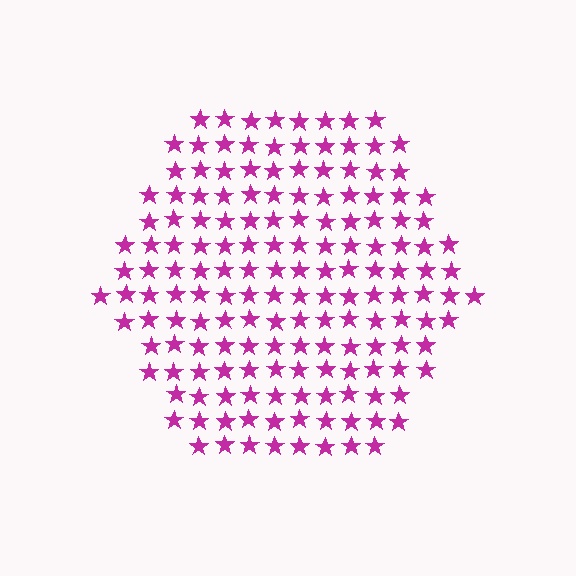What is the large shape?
The large shape is a hexagon.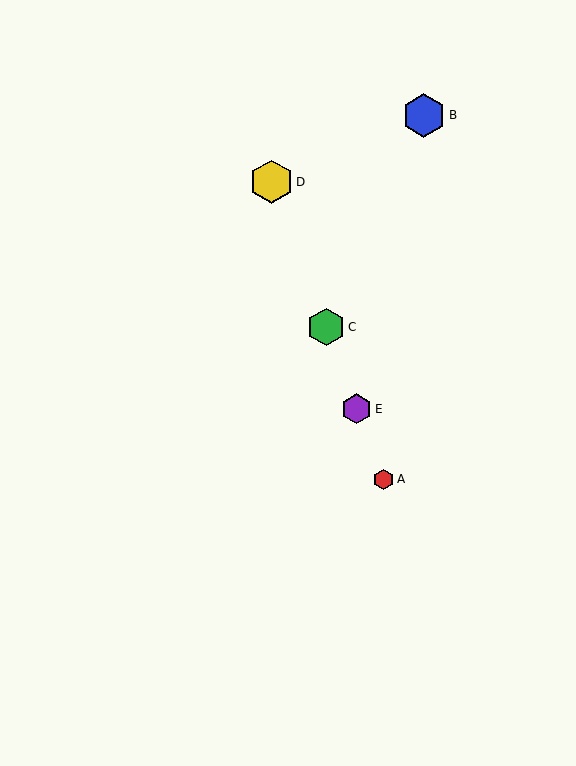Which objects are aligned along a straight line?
Objects A, C, D, E are aligned along a straight line.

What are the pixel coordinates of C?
Object C is at (326, 327).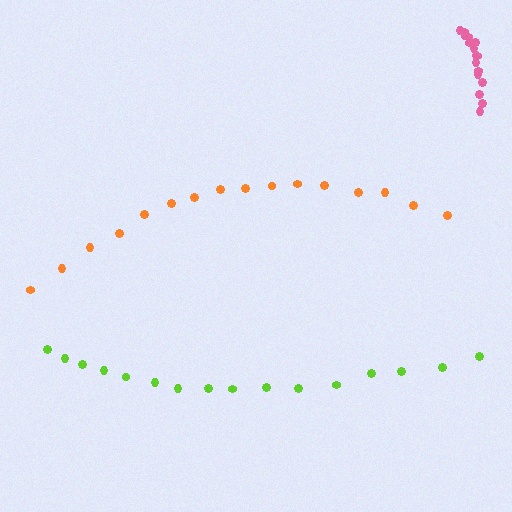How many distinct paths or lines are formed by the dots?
There are 3 distinct paths.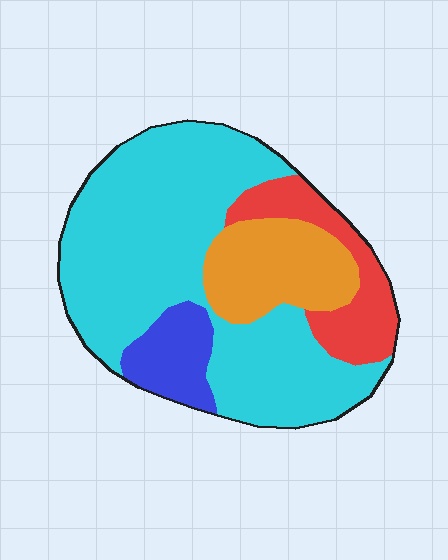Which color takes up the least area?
Blue, at roughly 10%.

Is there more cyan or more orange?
Cyan.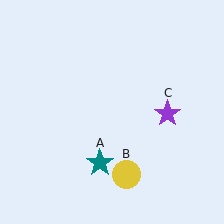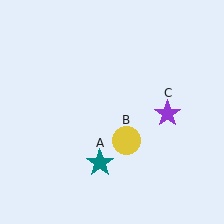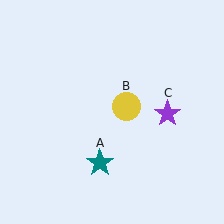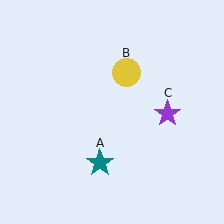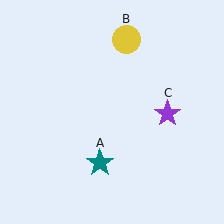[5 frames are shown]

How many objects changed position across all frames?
1 object changed position: yellow circle (object B).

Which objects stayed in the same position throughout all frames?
Teal star (object A) and purple star (object C) remained stationary.